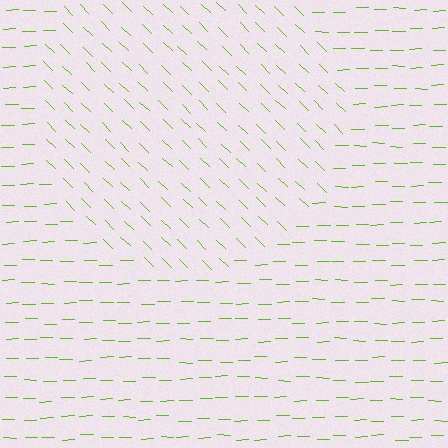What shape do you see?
I see a circle.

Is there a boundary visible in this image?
Yes, there is a texture boundary formed by a change in line orientation.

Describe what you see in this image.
The image is filled with small lime line segments. A circle region in the image has lines oriented differently from the surrounding lines, creating a visible texture boundary.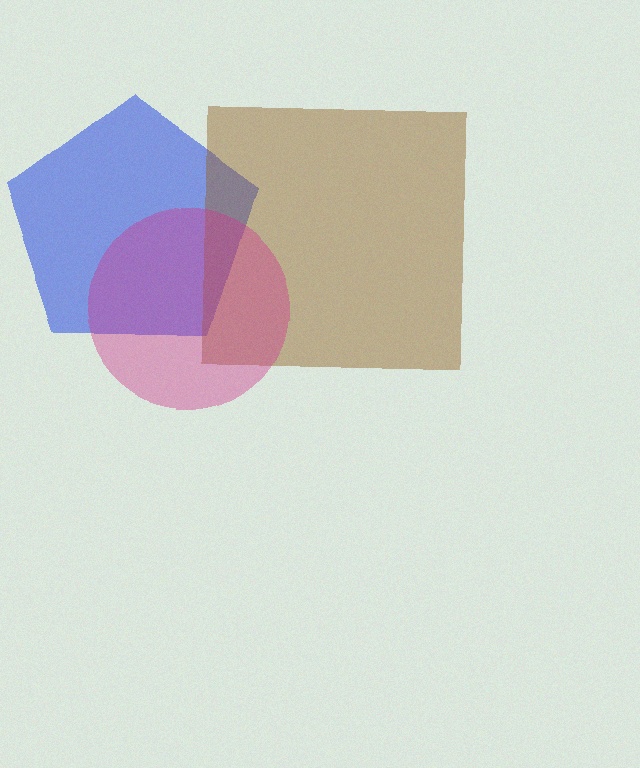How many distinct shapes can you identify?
There are 3 distinct shapes: a blue pentagon, a brown square, a magenta circle.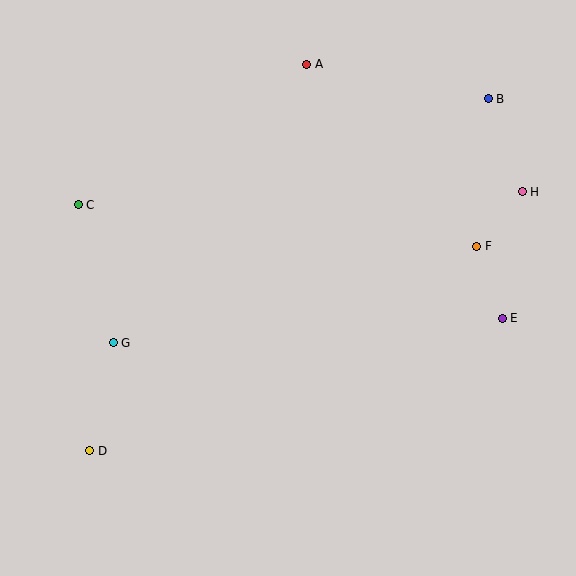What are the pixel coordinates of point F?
Point F is at (477, 246).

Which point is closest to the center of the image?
Point G at (113, 343) is closest to the center.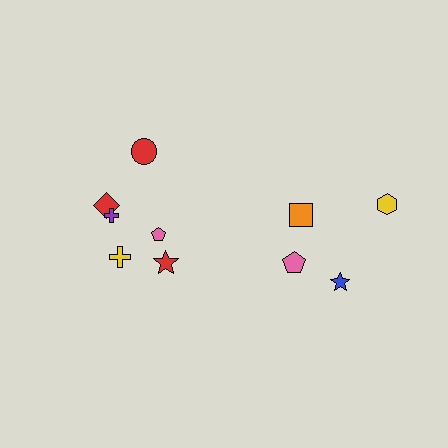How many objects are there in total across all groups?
There are 10 objects.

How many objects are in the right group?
There are 4 objects.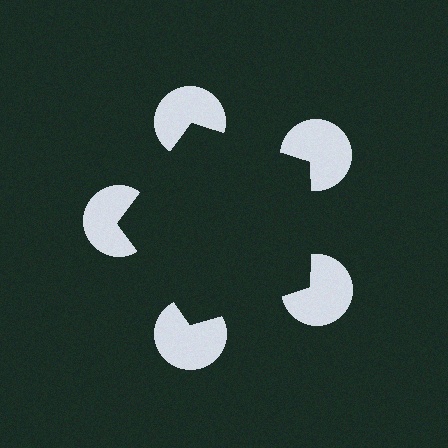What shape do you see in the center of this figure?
An illusory pentagon — its edges are inferred from the aligned wedge cuts in the pac-man discs, not physically drawn.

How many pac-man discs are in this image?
There are 5 — one at each vertex of the illusory pentagon.